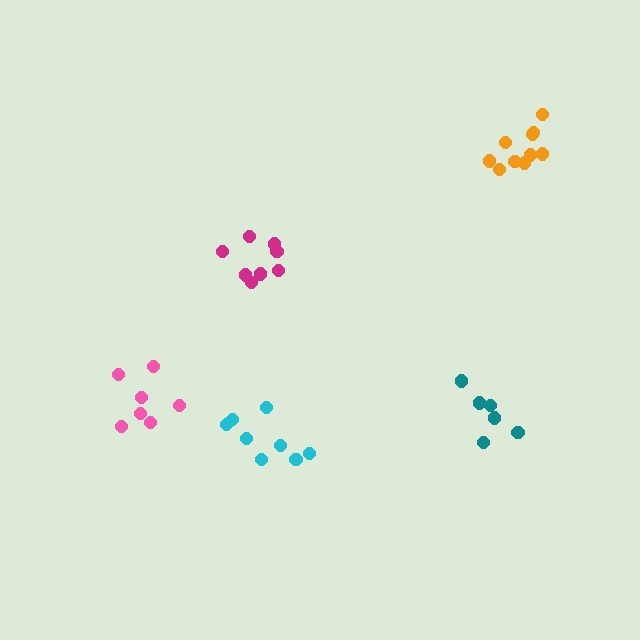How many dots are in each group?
Group 1: 10 dots, Group 2: 7 dots, Group 3: 8 dots, Group 4: 6 dots, Group 5: 8 dots (39 total).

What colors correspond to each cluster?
The clusters are colored: orange, pink, magenta, teal, cyan.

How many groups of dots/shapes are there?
There are 5 groups.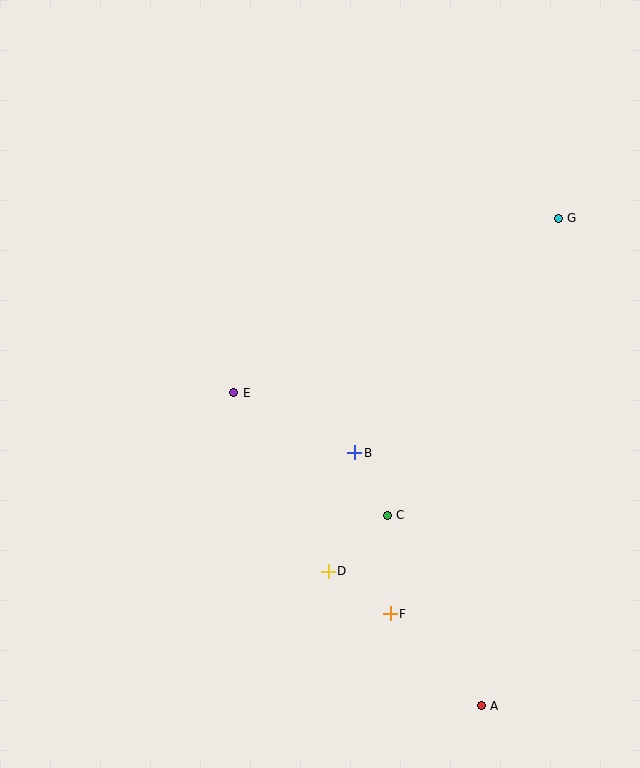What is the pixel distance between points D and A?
The distance between D and A is 204 pixels.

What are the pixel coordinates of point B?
Point B is at (355, 453).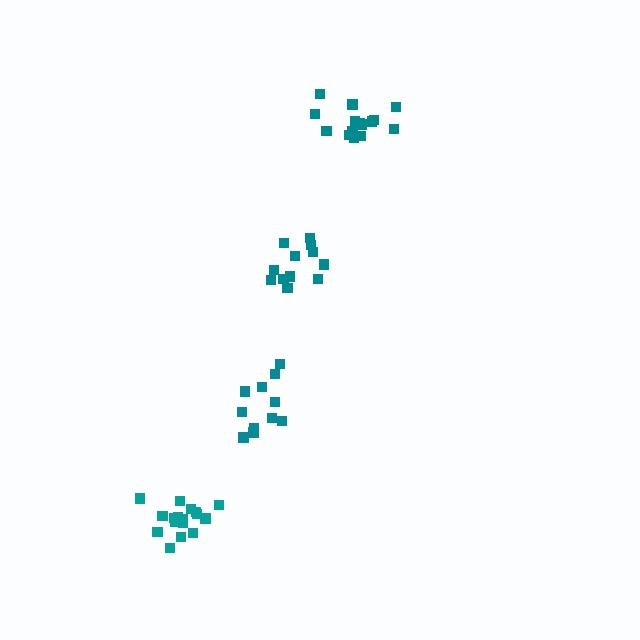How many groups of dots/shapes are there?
There are 4 groups.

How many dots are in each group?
Group 1: 17 dots, Group 2: 11 dots, Group 3: 12 dots, Group 4: 15 dots (55 total).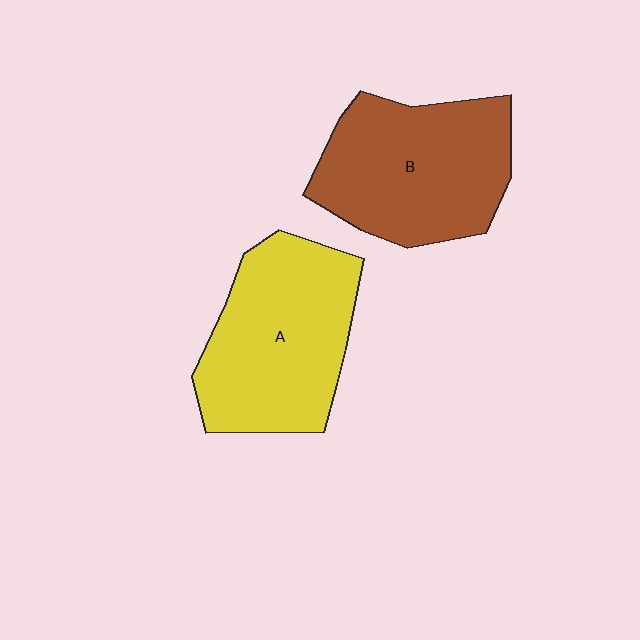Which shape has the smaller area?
Shape B (brown).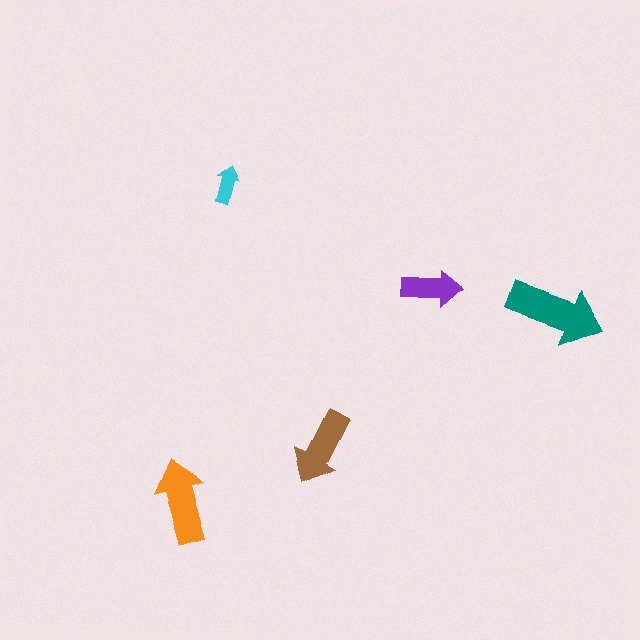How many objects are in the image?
There are 5 objects in the image.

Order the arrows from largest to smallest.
the teal one, the orange one, the brown one, the purple one, the cyan one.